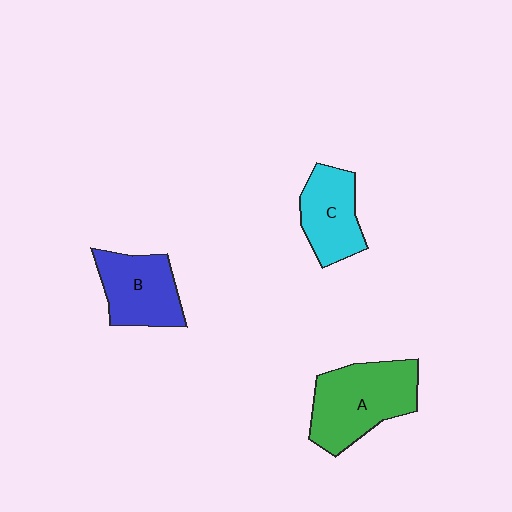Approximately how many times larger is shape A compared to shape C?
Approximately 1.5 times.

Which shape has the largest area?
Shape A (green).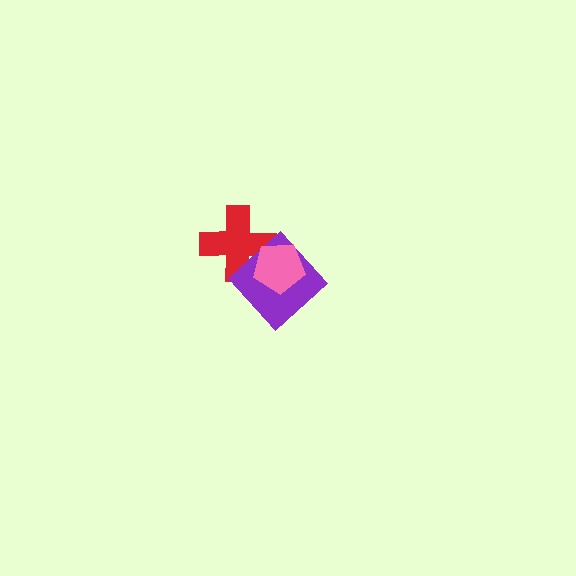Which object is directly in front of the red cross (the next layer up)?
The purple diamond is directly in front of the red cross.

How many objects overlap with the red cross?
2 objects overlap with the red cross.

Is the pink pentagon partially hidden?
No, no other shape covers it.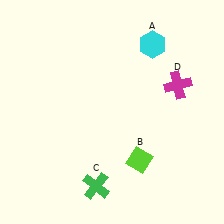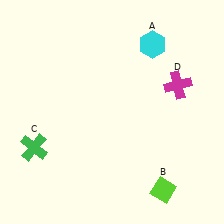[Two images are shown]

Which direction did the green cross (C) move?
The green cross (C) moved left.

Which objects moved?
The objects that moved are: the lime diamond (B), the green cross (C).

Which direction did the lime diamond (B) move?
The lime diamond (B) moved down.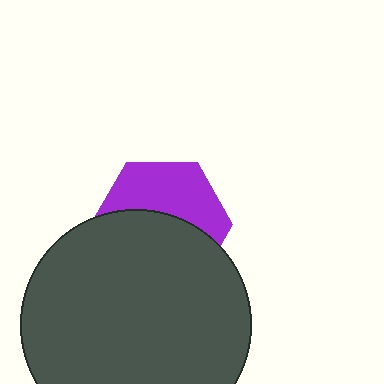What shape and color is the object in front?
The object in front is a dark gray circle.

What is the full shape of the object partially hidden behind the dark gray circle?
The partially hidden object is a purple hexagon.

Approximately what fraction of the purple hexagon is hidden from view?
Roughly 55% of the purple hexagon is hidden behind the dark gray circle.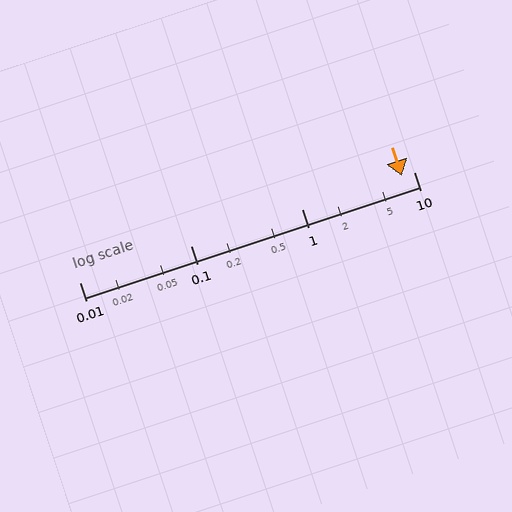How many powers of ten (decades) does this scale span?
The scale spans 3 decades, from 0.01 to 10.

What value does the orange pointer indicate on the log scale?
The pointer indicates approximately 7.9.